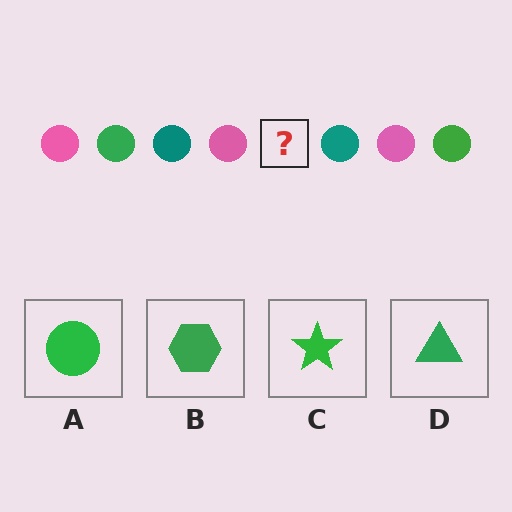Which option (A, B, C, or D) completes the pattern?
A.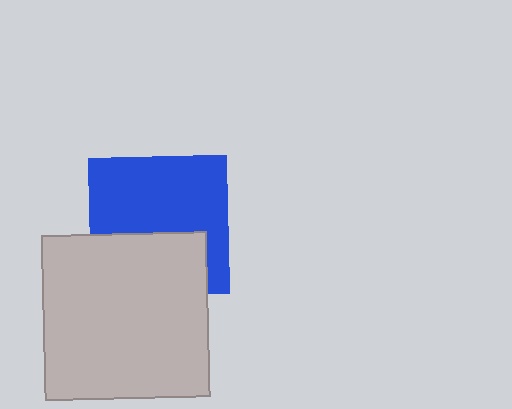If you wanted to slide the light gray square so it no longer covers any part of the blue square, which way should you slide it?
Slide it down — that is the most direct way to separate the two shapes.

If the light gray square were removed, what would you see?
You would see the complete blue square.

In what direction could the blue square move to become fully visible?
The blue square could move up. That would shift it out from behind the light gray square entirely.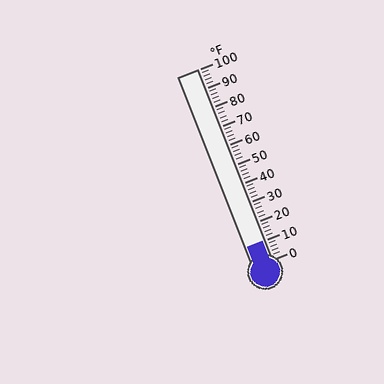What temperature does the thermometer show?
The thermometer shows approximately 10°F.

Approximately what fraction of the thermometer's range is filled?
The thermometer is filled to approximately 10% of its range.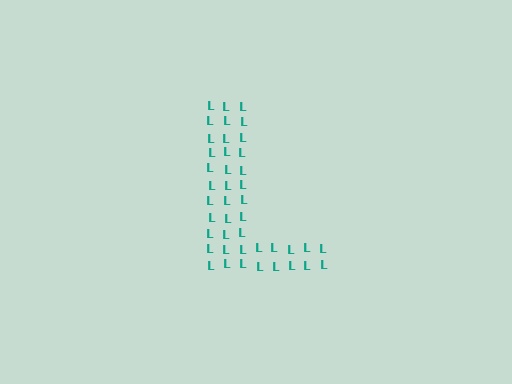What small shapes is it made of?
It is made of small letter L's.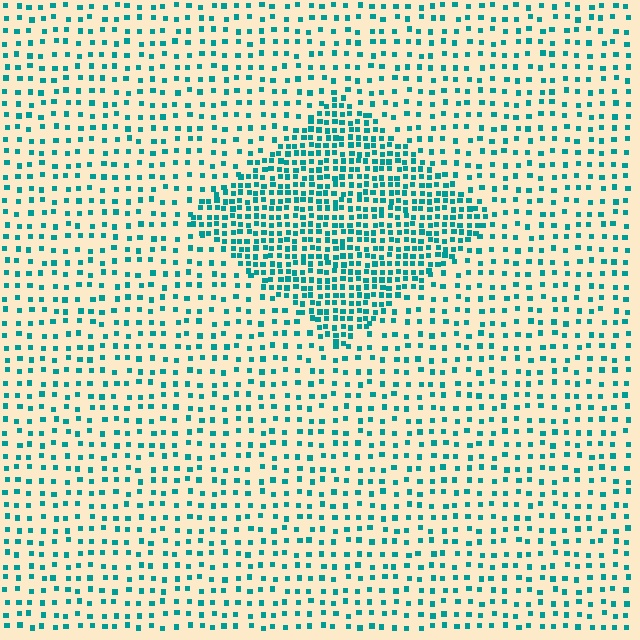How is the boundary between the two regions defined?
The boundary is defined by a change in element density (approximately 2.4x ratio). All elements are the same color, size, and shape.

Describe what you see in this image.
The image contains small teal elements arranged at two different densities. A diamond-shaped region is visible where the elements are more densely packed than the surrounding area.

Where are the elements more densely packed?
The elements are more densely packed inside the diamond boundary.